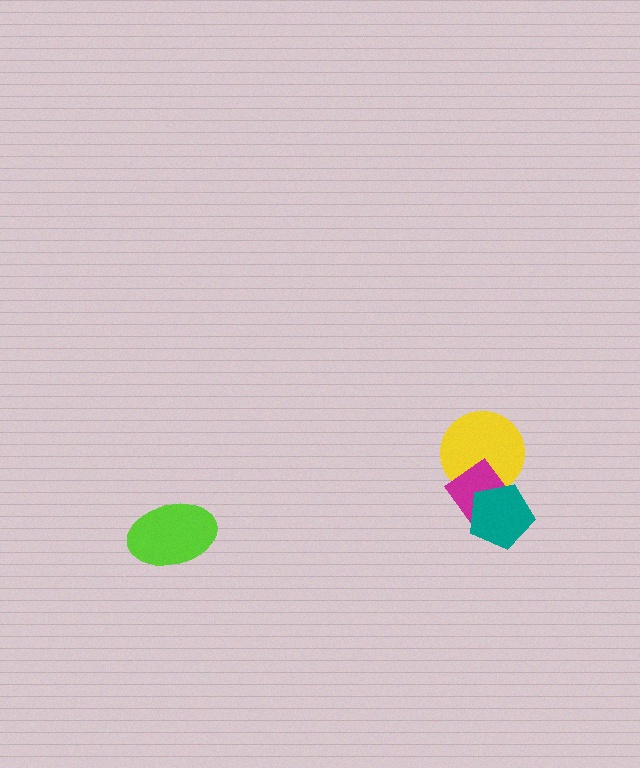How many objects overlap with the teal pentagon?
2 objects overlap with the teal pentagon.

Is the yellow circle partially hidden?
Yes, it is partially covered by another shape.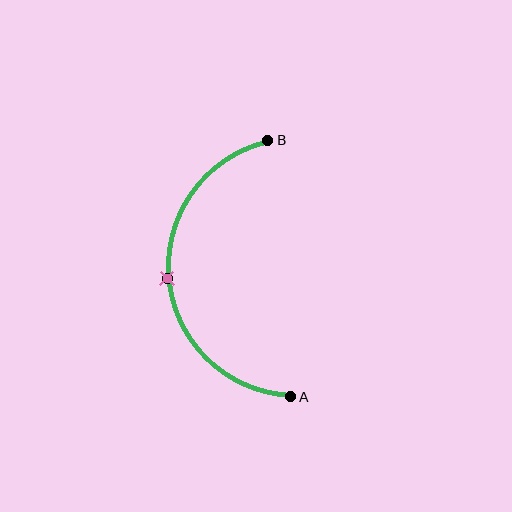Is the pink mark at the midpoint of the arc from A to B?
Yes. The pink mark lies on the arc at equal arc-length from both A and B — it is the arc midpoint.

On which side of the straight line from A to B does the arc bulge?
The arc bulges to the left of the straight line connecting A and B.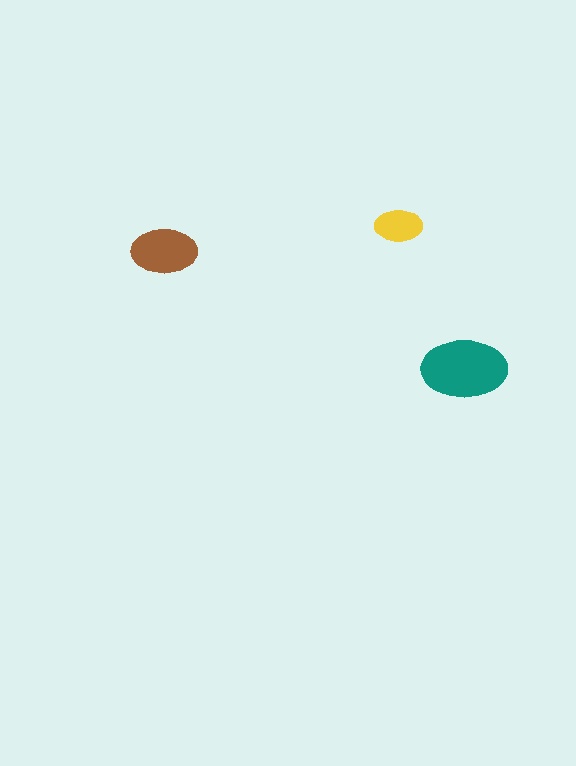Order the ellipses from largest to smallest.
the teal one, the brown one, the yellow one.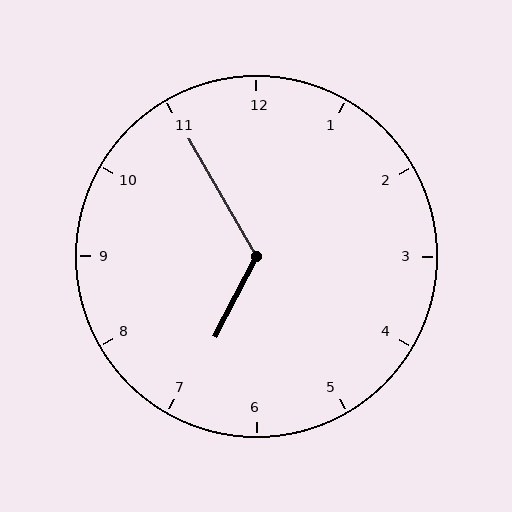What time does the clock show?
6:55.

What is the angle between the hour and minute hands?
Approximately 122 degrees.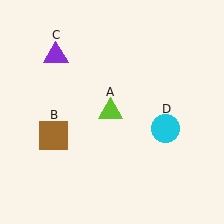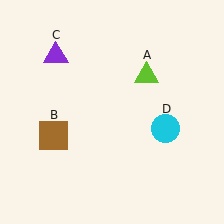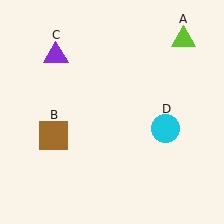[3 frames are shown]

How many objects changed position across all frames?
1 object changed position: lime triangle (object A).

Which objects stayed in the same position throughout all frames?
Brown square (object B) and purple triangle (object C) and cyan circle (object D) remained stationary.